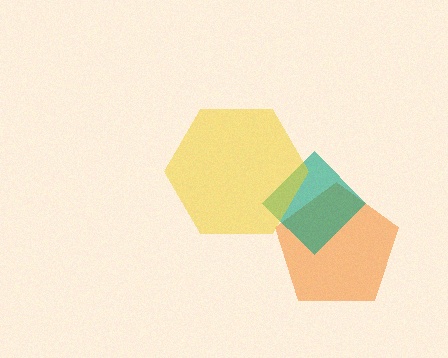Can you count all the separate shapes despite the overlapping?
Yes, there are 3 separate shapes.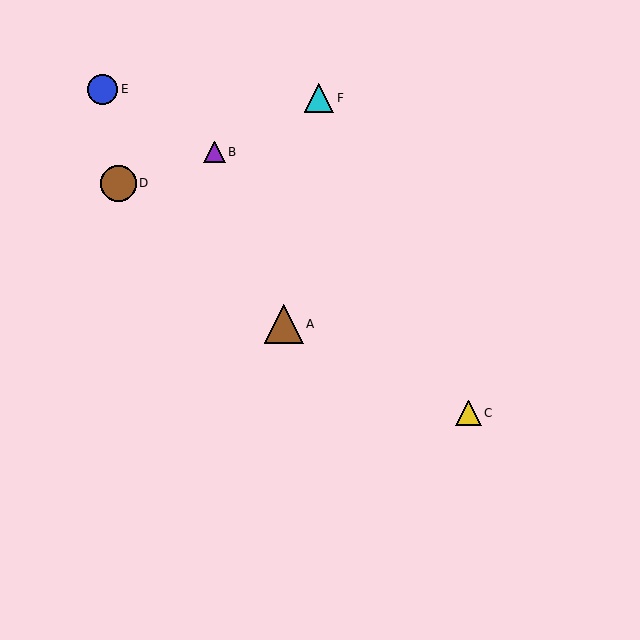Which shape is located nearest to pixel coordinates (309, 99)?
The cyan triangle (labeled F) at (319, 98) is nearest to that location.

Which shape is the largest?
The brown triangle (labeled A) is the largest.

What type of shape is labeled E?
Shape E is a blue circle.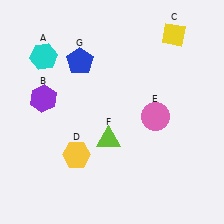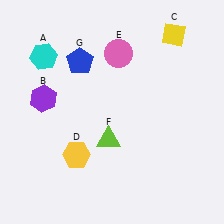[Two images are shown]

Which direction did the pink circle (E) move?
The pink circle (E) moved up.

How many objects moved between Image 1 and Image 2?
1 object moved between the two images.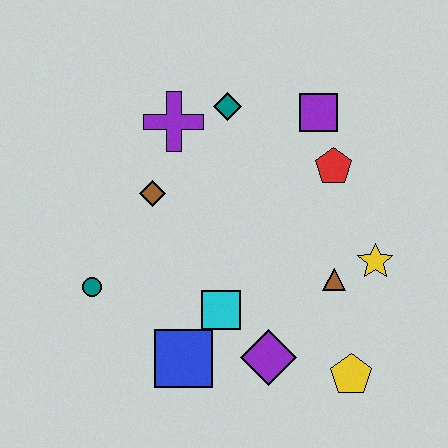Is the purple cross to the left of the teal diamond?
Yes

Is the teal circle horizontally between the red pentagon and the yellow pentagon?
No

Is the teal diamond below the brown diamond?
No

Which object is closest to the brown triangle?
The yellow star is closest to the brown triangle.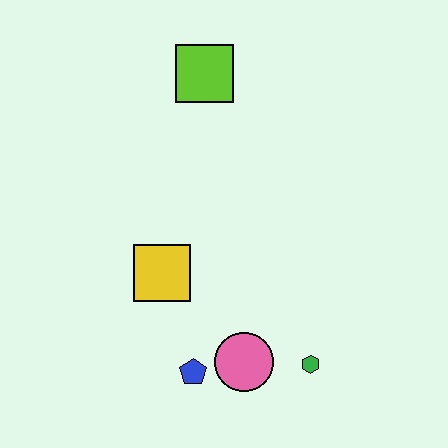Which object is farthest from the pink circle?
The lime square is farthest from the pink circle.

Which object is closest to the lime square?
The yellow square is closest to the lime square.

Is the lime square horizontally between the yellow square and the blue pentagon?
No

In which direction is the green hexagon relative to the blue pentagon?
The green hexagon is to the right of the blue pentagon.